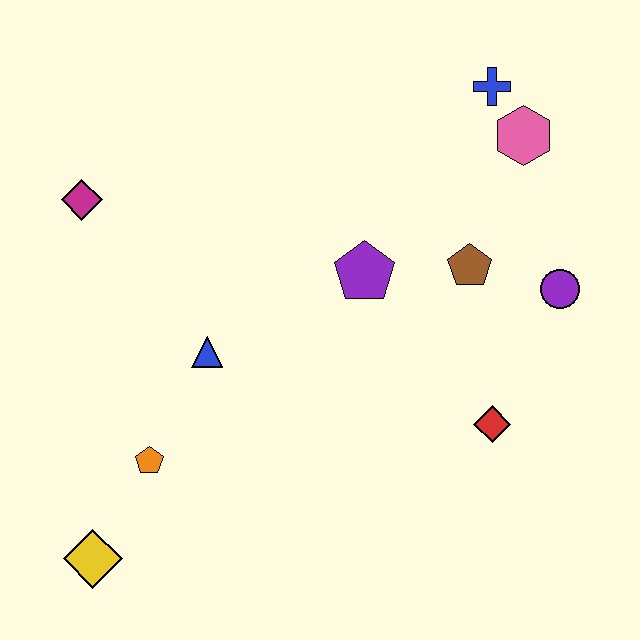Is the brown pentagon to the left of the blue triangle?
No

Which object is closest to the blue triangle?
The orange pentagon is closest to the blue triangle.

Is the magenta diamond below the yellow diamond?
No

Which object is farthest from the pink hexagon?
The yellow diamond is farthest from the pink hexagon.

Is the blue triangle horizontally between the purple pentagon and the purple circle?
No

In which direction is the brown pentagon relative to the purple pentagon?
The brown pentagon is to the right of the purple pentagon.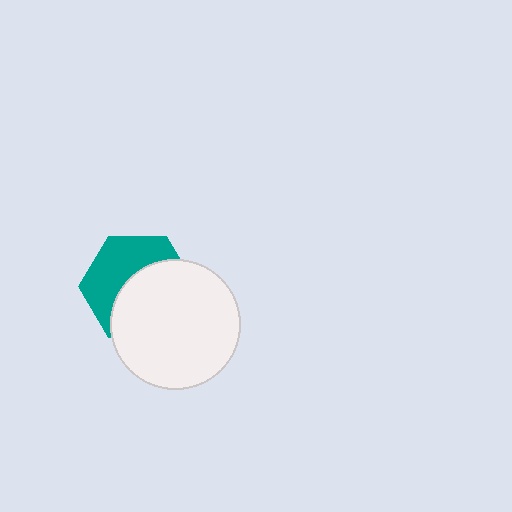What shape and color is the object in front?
The object in front is a white circle.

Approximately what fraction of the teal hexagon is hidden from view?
Roughly 54% of the teal hexagon is hidden behind the white circle.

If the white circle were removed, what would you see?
You would see the complete teal hexagon.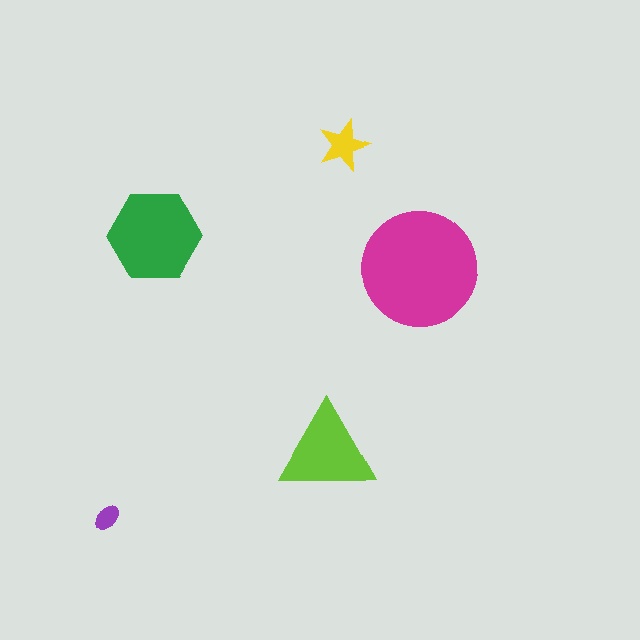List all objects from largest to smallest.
The magenta circle, the green hexagon, the lime triangle, the yellow star, the purple ellipse.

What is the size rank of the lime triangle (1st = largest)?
3rd.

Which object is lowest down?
The purple ellipse is bottommost.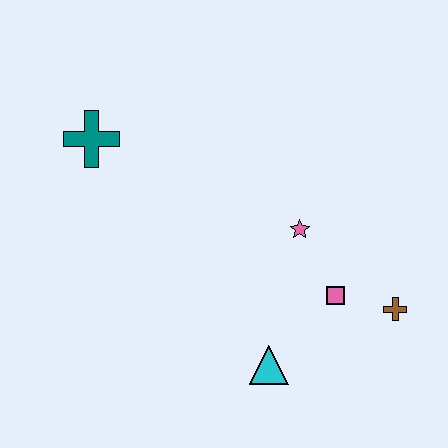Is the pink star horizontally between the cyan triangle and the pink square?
Yes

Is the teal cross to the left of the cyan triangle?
Yes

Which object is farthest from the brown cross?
The teal cross is farthest from the brown cross.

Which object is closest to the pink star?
The pink square is closest to the pink star.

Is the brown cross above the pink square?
No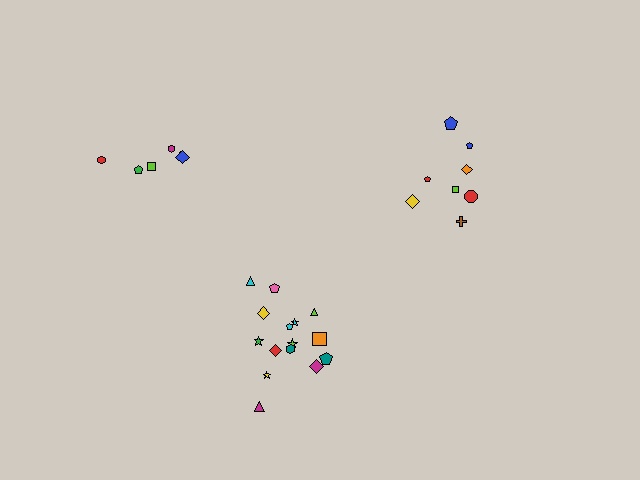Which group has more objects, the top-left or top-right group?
The top-right group.